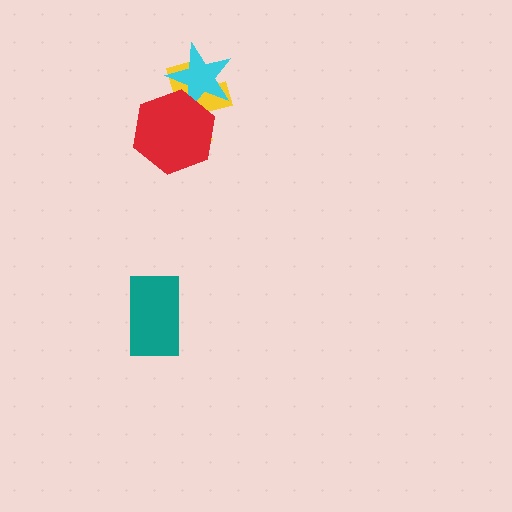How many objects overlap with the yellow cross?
2 objects overlap with the yellow cross.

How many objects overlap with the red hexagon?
2 objects overlap with the red hexagon.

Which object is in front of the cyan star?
The red hexagon is in front of the cyan star.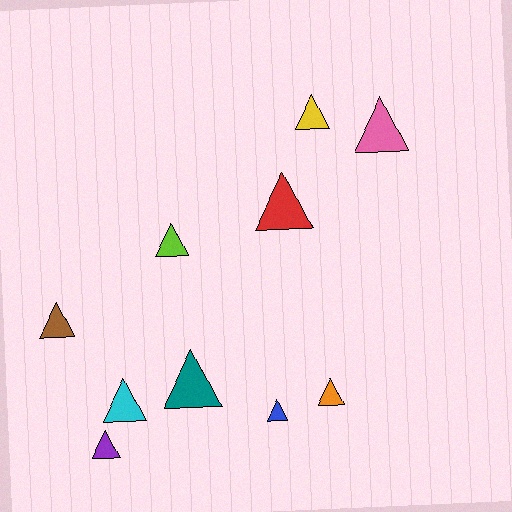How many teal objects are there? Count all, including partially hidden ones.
There is 1 teal object.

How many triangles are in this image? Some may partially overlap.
There are 10 triangles.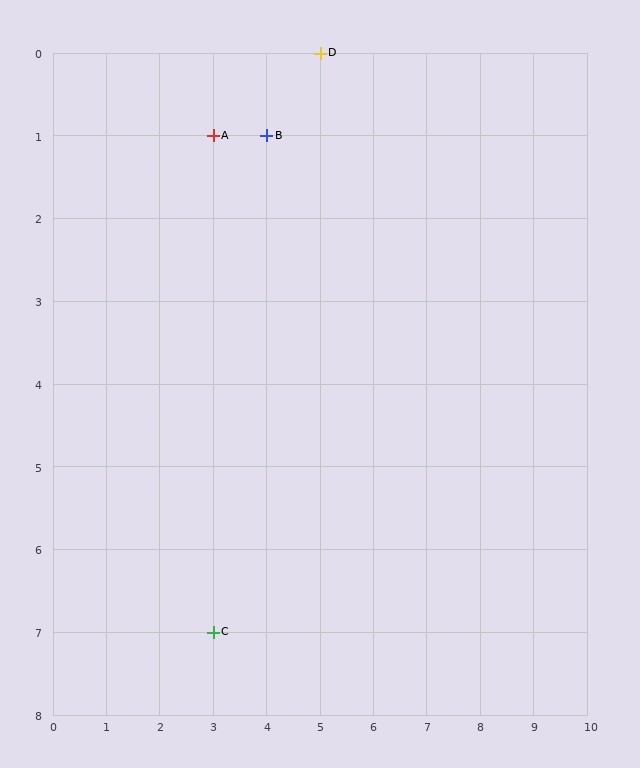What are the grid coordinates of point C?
Point C is at grid coordinates (3, 7).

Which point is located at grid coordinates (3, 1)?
Point A is at (3, 1).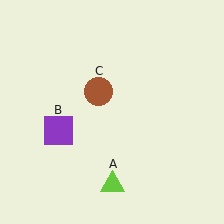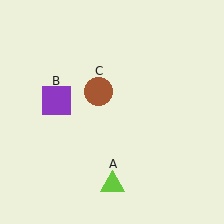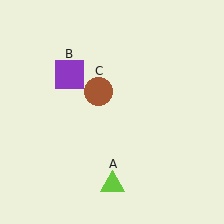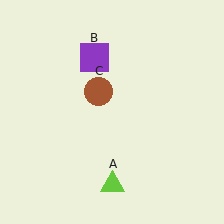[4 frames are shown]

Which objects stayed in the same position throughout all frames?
Lime triangle (object A) and brown circle (object C) remained stationary.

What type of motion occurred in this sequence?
The purple square (object B) rotated clockwise around the center of the scene.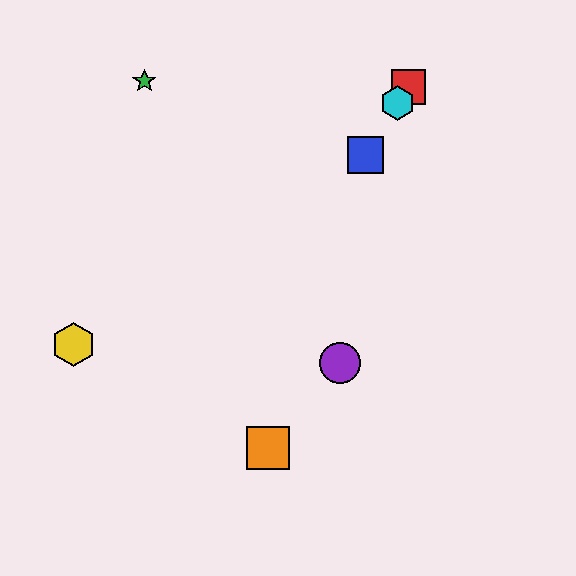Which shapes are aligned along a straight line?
The red square, the blue square, the cyan hexagon are aligned along a straight line.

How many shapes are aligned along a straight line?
3 shapes (the red square, the blue square, the cyan hexagon) are aligned along a straight line.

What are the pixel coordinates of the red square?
The red square is at (408, 87).